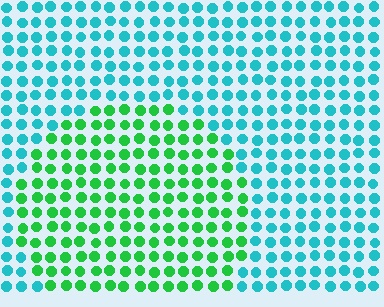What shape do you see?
I see a circle.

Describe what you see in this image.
The image is filled with small cyan elements in a uniform arrangement. A circle-shaped region is visible where the elements are tinted to a slightly different hue, forming a subtle color boundary.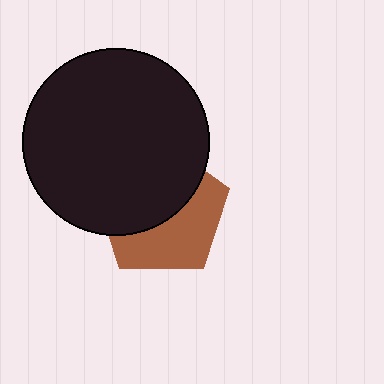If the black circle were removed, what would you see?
You would see the complete brown pentagon.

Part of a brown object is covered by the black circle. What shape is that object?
It is a pentagon.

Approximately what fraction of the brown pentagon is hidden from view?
Roughly 53% of the brown pentagon is hidden behind the black circle.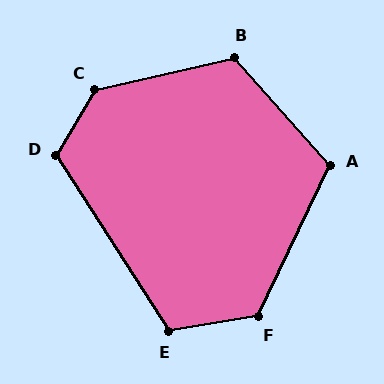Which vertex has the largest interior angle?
C, at approximately 134 degrees.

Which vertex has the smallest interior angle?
A, at approximately 113 degrees.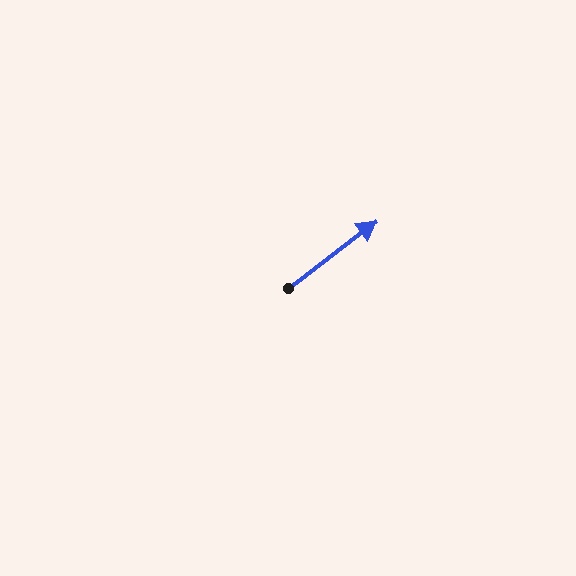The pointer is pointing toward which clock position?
Roughly 2 o'clock.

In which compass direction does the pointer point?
Northeast.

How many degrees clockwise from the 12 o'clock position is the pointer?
Approximately 53 degrees.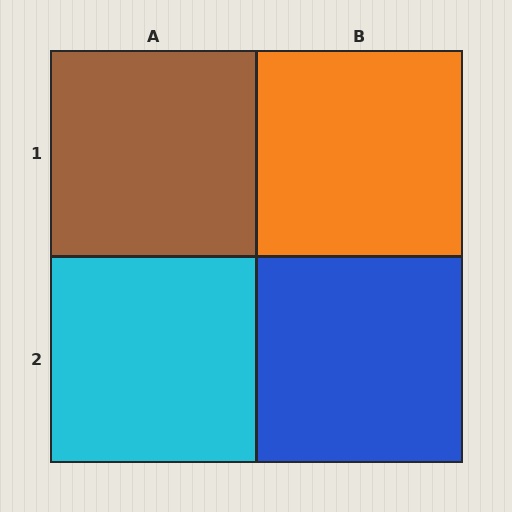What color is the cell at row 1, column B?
Orange.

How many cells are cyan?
1 cell is cyan.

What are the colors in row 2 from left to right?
Cyan, blue.